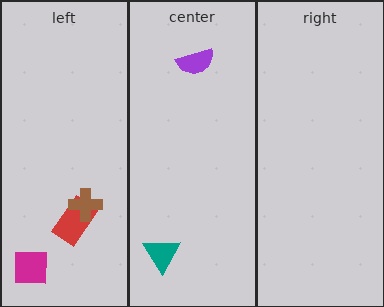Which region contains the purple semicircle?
The center region.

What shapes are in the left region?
The red rectangle, the magenta square, the brown cross.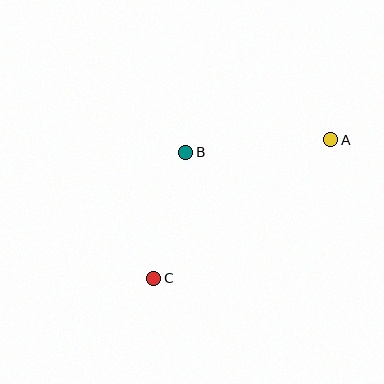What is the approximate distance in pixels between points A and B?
The distance between A and B is approximately 146 pixels.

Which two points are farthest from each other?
Points A and C are farthest from each other.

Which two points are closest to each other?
Points B and C are closest to each other.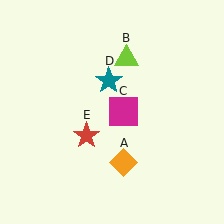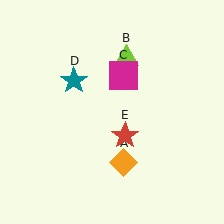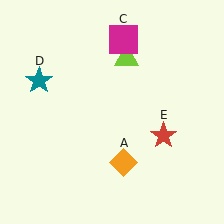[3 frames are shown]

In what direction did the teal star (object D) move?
The teal star (object D) moved left.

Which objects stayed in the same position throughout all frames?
Orange diamond (object A) and lime triangle (object B) remained stationary.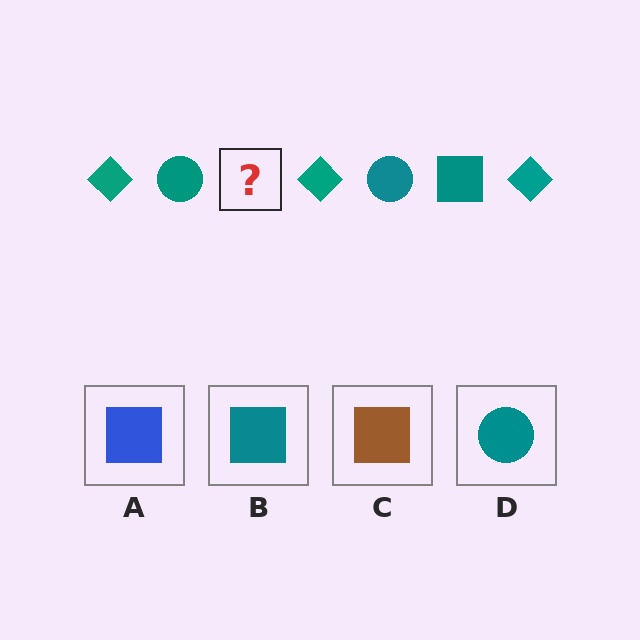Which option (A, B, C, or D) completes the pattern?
B.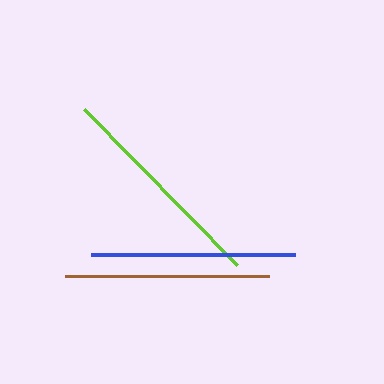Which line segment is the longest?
The lime line is the longest at approximately 218 pixels.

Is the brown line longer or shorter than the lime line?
The lime line is longer than the brown line.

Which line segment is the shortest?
The brown line is the shortest at approximately 204 pixels.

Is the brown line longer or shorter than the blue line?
The blue line is longer than the brown line.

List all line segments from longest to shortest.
From longest to shortest: lime, blue, brown.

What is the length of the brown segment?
The brown segment is approximately 204 pixels long.